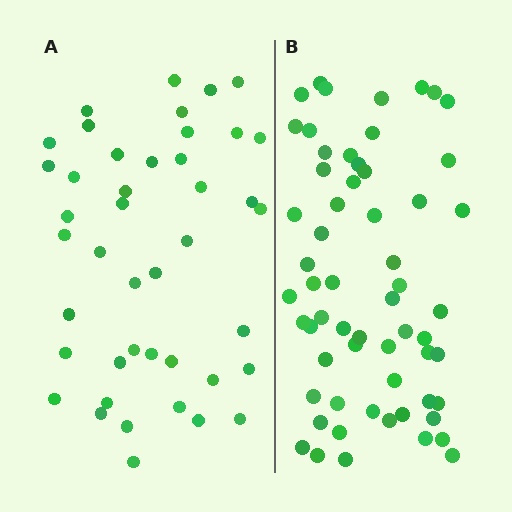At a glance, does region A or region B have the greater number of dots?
Region B (the right region) has more dots.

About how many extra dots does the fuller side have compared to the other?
Region B has approximately 15 more dots than region A.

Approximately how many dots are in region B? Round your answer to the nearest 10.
About 60 dots.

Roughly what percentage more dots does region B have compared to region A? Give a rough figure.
About 40% more.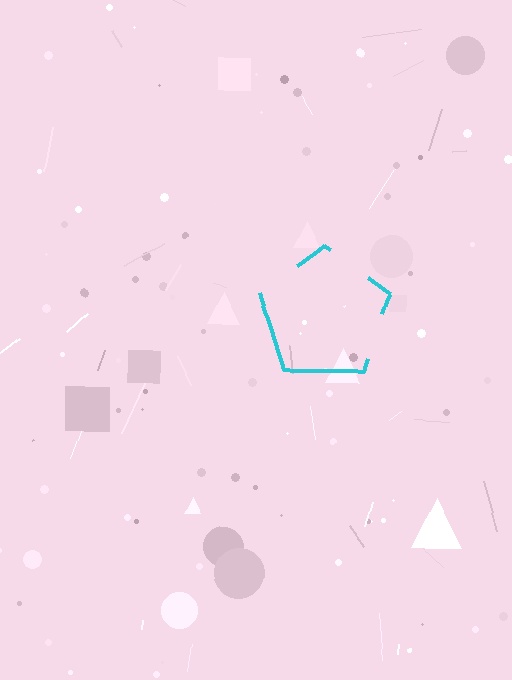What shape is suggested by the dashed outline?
The dashed outline suggests a pentagon.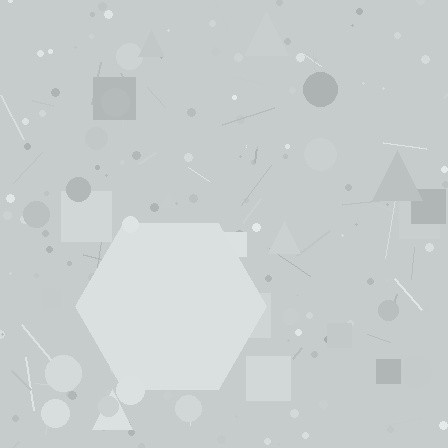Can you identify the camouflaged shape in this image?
The camouflaged shape is a hexagon.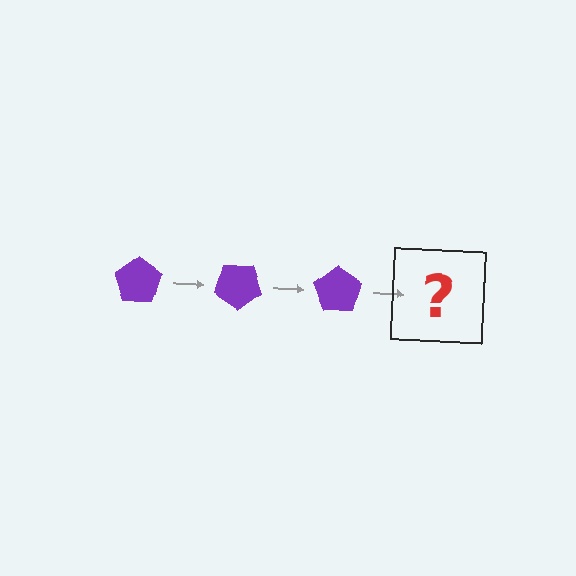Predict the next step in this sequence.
The next step is a purple pentagon rotated 105 degrees.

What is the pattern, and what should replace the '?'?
The pattern is that the pentagon rotates 35 degrees each step. The '?' should be a purple pentagon rotated 105 degrees.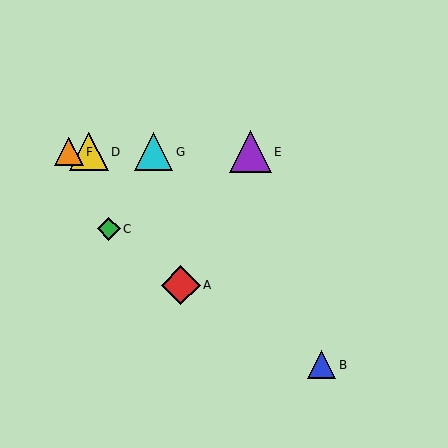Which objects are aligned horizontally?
Objects D, E, F, G are aligned horizontally.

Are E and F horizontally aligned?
Yes, both are at y≈152.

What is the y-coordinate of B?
Object B is at y≈365.